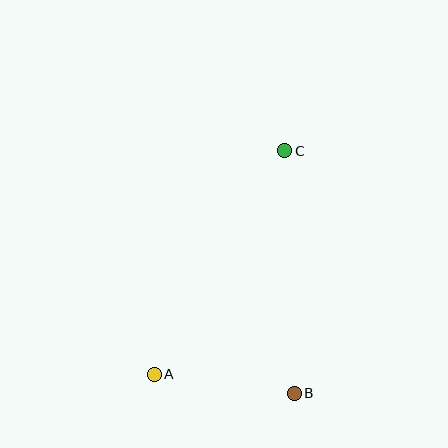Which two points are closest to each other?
Points A and B are closest to each other.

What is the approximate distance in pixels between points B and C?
The distance between B and C is approximately 243 pixels.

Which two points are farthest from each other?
Points A and C are farthest from each other.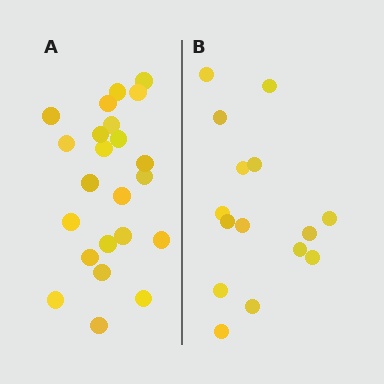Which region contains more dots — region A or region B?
Region A (the left region) has more dots.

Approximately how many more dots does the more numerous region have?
Region A has roughly 8 or so more dots than region B.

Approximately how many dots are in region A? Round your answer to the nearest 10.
About 20 dots. (The exact count is 23, which rounds to 20.)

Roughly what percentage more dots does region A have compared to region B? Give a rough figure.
About 55% more.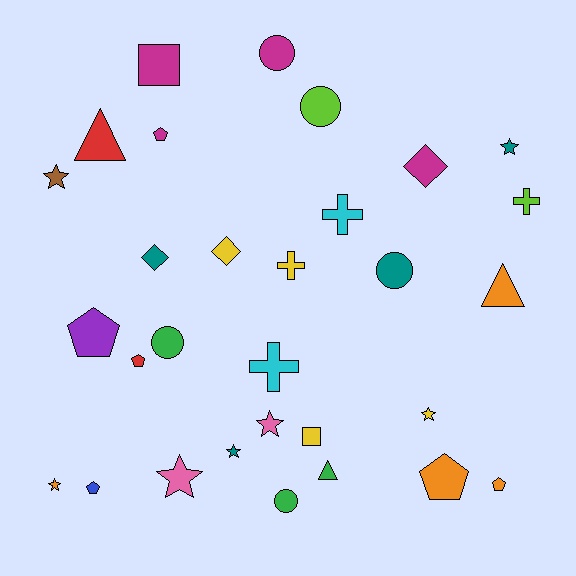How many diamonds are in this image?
There are 3 diamonds.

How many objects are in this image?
There are 30 objects.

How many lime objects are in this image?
There are 2 lime objects.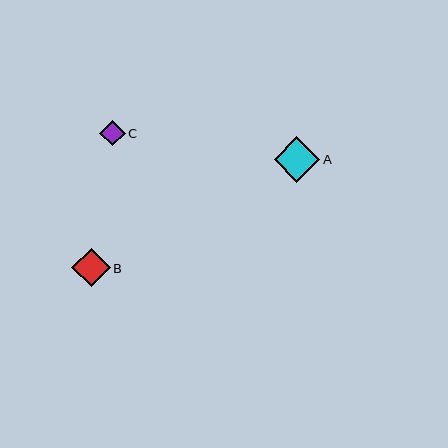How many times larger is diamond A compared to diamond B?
Diamond A is approximately 1.2 times the size of diamond B.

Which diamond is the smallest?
Diamond C is the smallest with a size of approximately 25 pixels.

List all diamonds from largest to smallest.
From largest to smallest: A, B, C.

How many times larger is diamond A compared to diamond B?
Diamond A is approximately 1.2 times the size of diamond B.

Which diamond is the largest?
Diamond A is the largest with a size of approximately 45 pixels.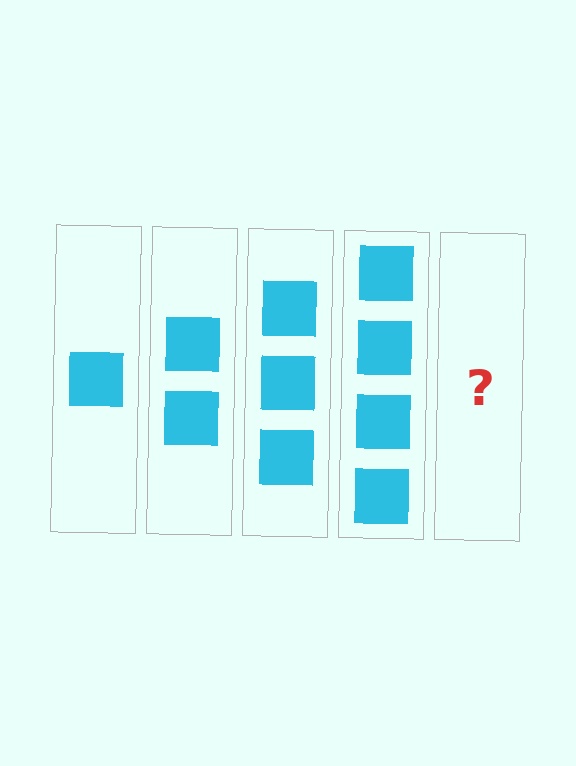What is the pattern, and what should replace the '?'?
The pattern is that each step adds one more square. The '?' should be 5 squares.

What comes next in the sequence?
The next element should be 5 squares.